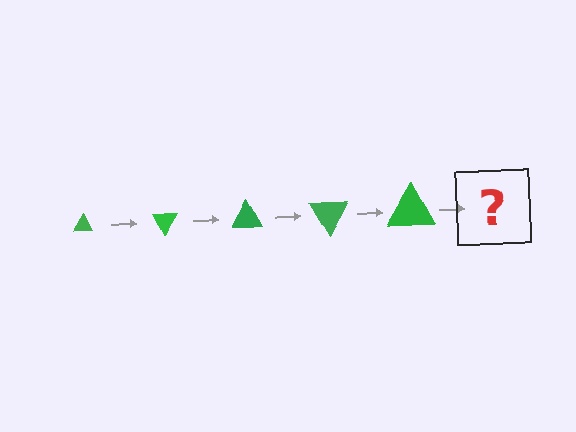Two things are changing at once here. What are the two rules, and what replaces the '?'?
The two rules are that the triangle grows larger each step and it rotates 60 degrees each step. The '?' should be a triangle, larger than the previous one and rotated 300 degrees from the start.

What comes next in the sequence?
The next element should be a triangle, larger than the previous one and rotated 300 degrees from the start.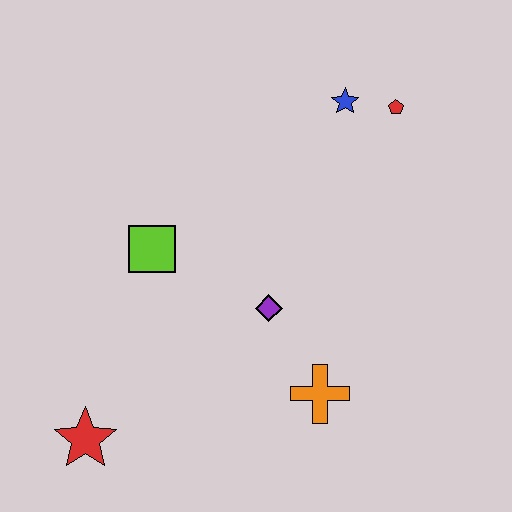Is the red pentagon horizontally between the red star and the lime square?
No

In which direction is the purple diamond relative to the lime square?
The purple diamond is to the right of the lime square.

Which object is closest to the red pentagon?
The blue star is closest to the red pentagon.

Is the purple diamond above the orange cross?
Yes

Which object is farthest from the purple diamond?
The red pentagon is farthest from the purple diamond.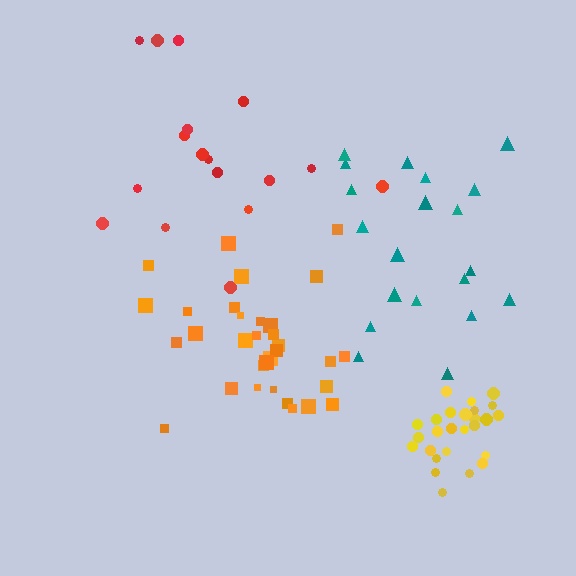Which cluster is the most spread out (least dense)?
Red.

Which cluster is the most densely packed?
Yellow.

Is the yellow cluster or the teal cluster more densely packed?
Yellow.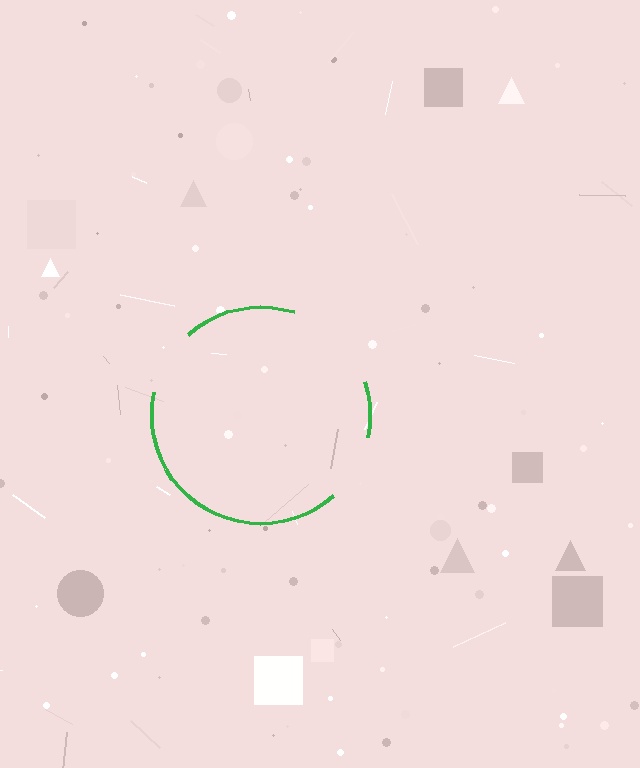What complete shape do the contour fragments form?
The contour fragments form a circle.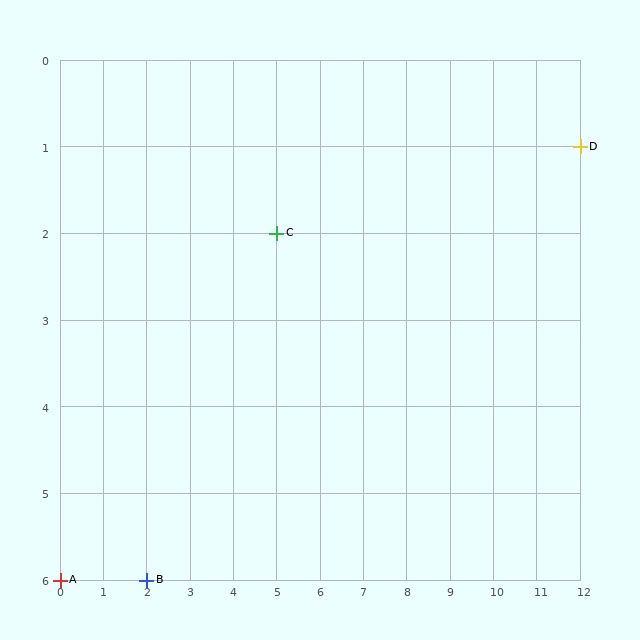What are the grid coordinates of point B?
Point B is at grid coordinates (2, 6).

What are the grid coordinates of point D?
Point D is at grid coordinates (12, 1).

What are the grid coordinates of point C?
Point C is at grid coordinates (5, 2).